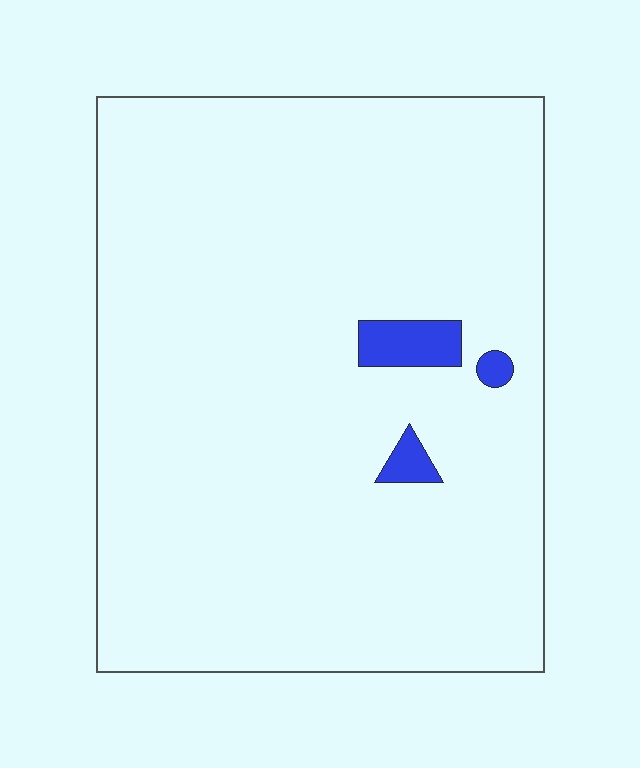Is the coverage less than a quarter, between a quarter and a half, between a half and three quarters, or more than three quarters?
Less than a quarter.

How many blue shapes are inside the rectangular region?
3.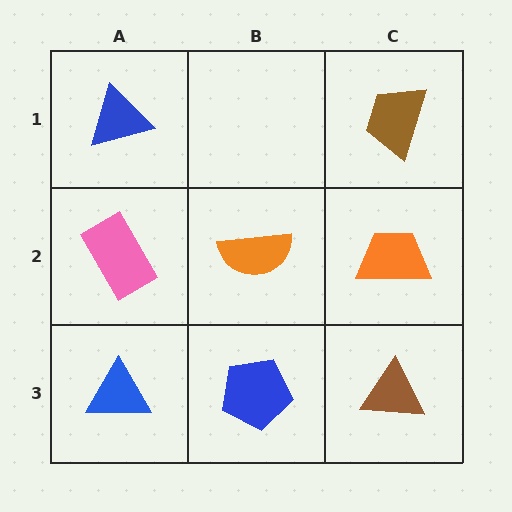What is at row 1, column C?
A brown trapezoid.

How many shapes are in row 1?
2 shapes.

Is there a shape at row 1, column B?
No, that cell is empty.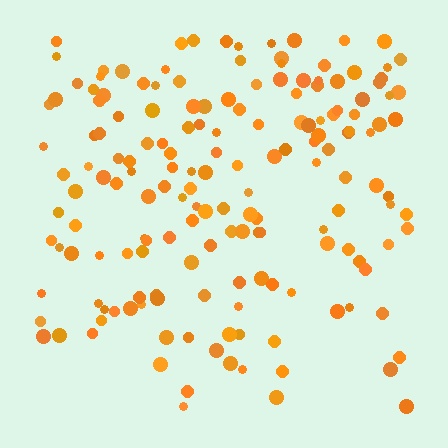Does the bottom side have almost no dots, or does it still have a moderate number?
Still a moderate number, just noticeably fewer than the top.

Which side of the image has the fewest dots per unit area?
The bottom.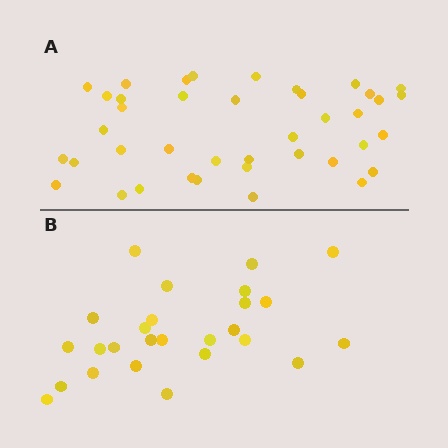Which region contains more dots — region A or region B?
Region A (the top region) has more dots.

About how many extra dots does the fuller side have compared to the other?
Region A has approximately 15 more dots than region B.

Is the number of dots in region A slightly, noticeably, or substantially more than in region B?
Region A has substantially more. The ratio is roughly 1.5 to 1.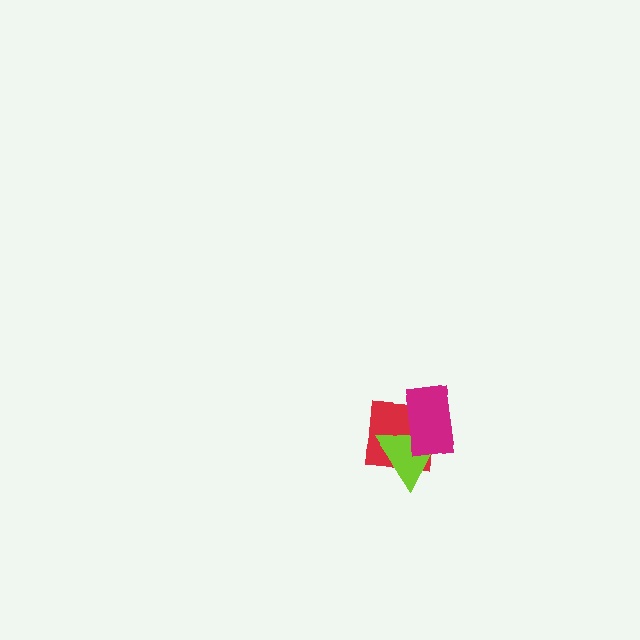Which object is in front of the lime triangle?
The magenta rectangle is in front of the lime triangle.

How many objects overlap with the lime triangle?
2 objects overlap with the lime triangle.